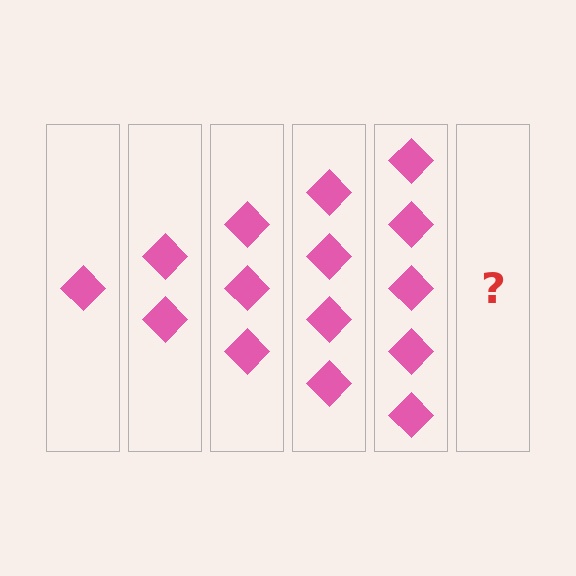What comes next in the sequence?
The next element should be 6 diamonds.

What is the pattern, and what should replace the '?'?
The pattern is that each step adds one more diamond. The '?' should be 6 diamonds.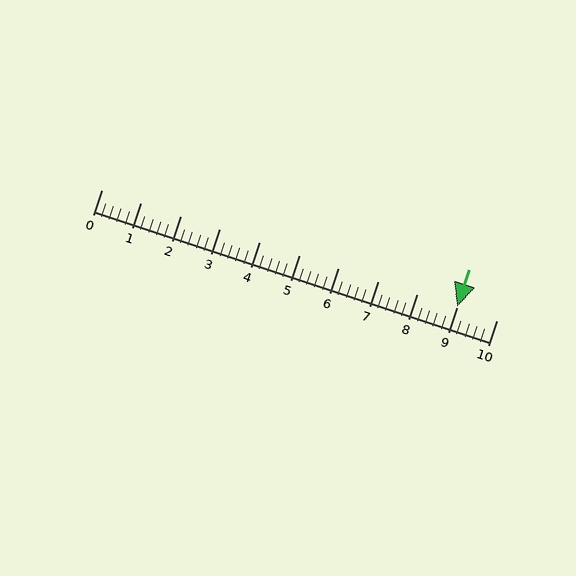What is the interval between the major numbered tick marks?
The major tick marks are spaced 1 units apart.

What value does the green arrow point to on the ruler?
The green arrow points to approximately 9.0.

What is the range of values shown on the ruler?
The ruler shows values from 0 to 10.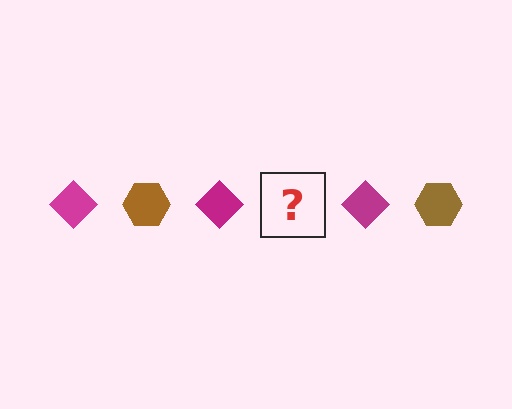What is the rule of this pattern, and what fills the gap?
The rule is that the pattern alternates between magenta diamond and brown hexagon. The gap should be filled with a brown hexagon.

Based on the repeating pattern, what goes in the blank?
The blank should be a brown hexagon.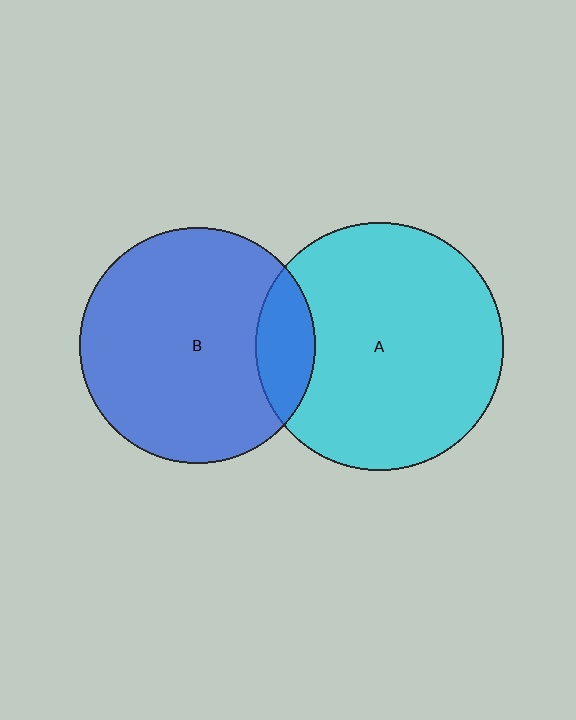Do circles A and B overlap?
Yes.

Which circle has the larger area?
Circle A (cyan).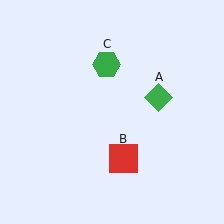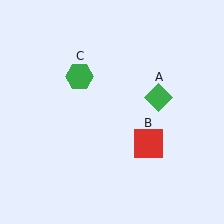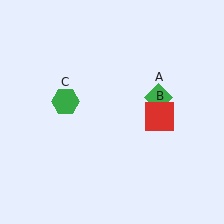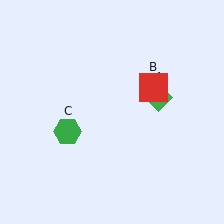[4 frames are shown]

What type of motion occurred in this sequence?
The red square (object B), green hexagon (object C) rotated counterclockwise around the center of the scene.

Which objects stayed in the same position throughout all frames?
Green diamond (object A) remained stationary.